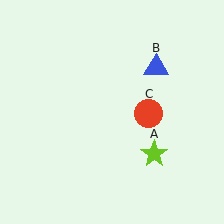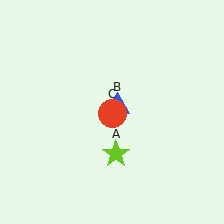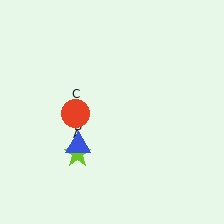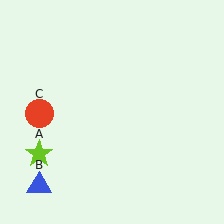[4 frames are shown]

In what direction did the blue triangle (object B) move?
The blue triangle (object B) moved down and to the left.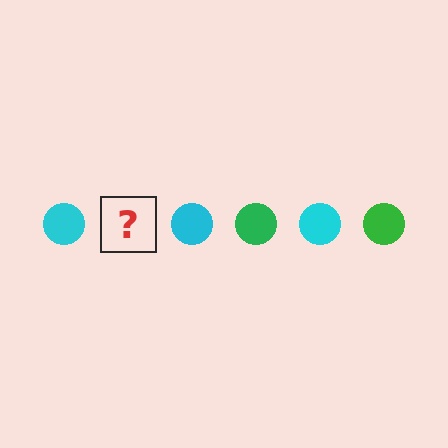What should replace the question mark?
The question mark should be replaced with a green circle.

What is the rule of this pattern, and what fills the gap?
The rule is that the pattern cycles through cyan, green circles. The gap should be filled with a green circle.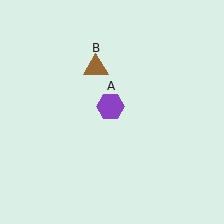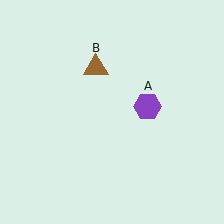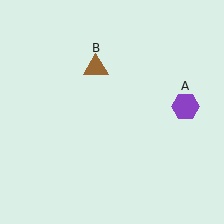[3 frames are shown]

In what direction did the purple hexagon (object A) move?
The purple hexagon (object A) moved right.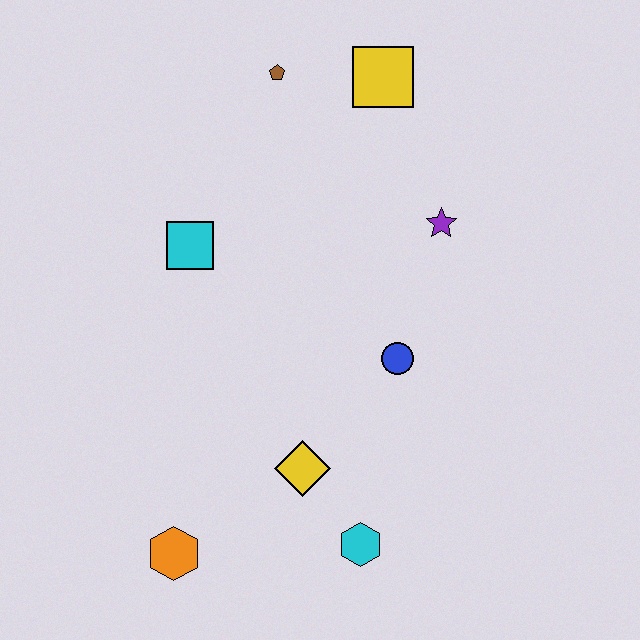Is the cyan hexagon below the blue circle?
Yes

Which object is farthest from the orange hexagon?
The yellow square is farthest from the orange hexagon.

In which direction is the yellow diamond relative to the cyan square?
The yellow diamond is below the cyan square.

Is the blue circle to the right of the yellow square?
Yes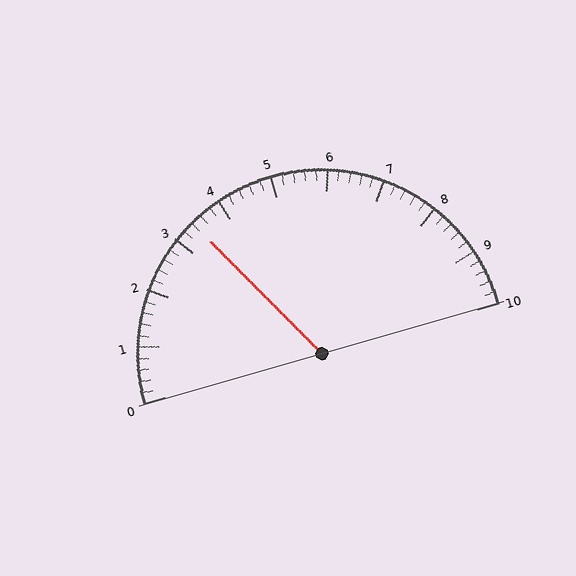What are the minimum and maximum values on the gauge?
The gauge ranges from 0 to 10.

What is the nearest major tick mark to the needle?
The nearest major tick mark is 3.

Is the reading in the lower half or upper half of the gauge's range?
The reading is in the lower half of the range (0 to 10).